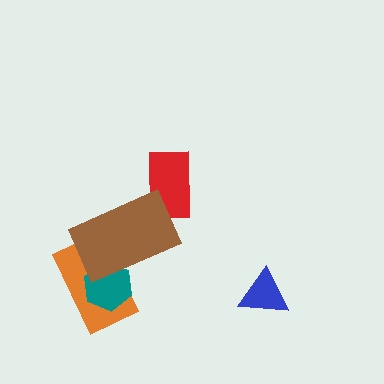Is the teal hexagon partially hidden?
Yes, it is partially covered by another shape.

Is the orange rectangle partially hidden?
Yes, it is partially covered by another shape.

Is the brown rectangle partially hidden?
No, no other shape covers it.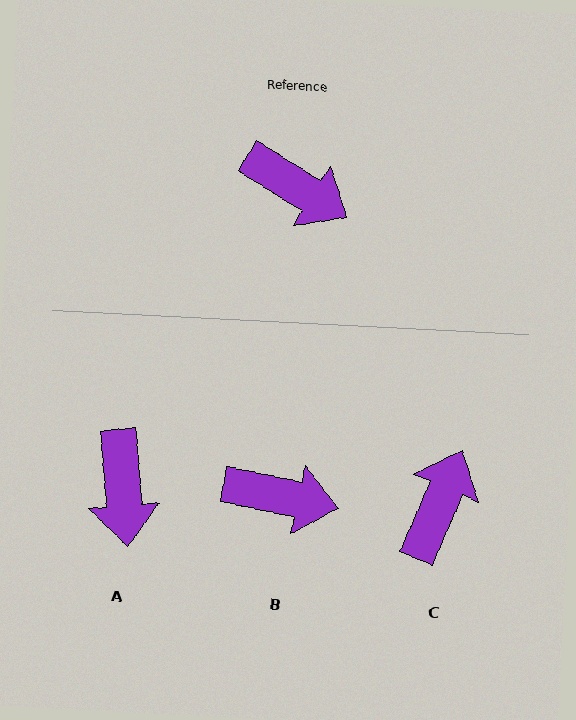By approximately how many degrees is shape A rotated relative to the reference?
Approximately 53 degrees clockwise.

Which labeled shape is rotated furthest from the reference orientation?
C, about 99 degrees away.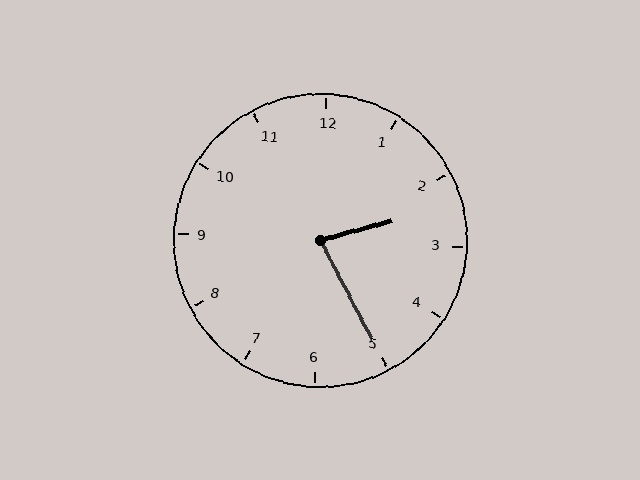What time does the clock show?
2:25.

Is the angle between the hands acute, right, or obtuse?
It is acute.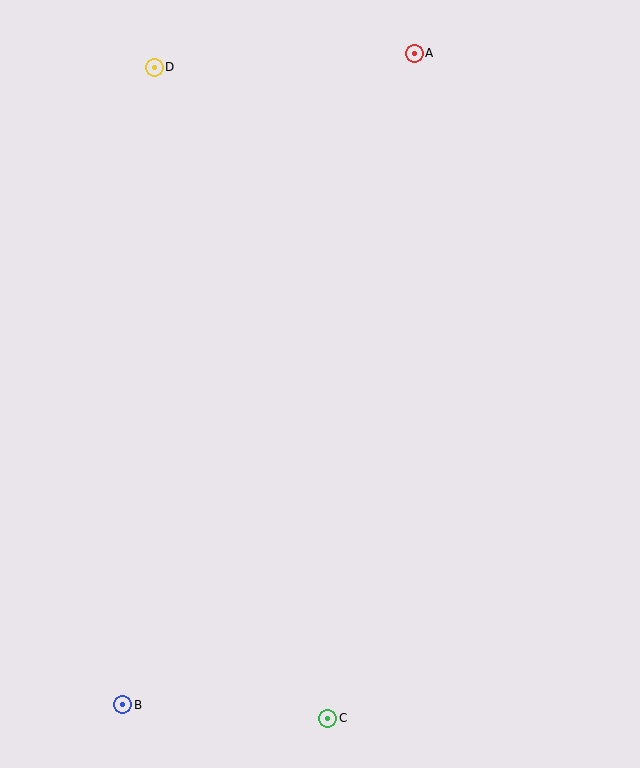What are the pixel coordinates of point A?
Point A is at (414, 53).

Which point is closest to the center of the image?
Point C at (328, 718) is closest to the center.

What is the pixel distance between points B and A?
The distance between B and A is 714 pixels.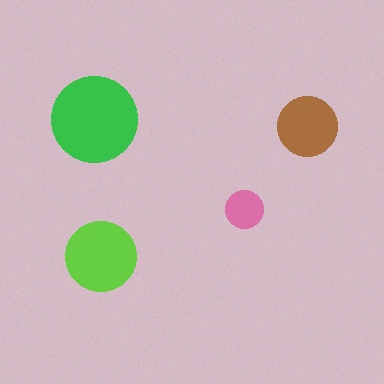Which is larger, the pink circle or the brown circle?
The brown one.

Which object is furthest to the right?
The brown circle is rightmost.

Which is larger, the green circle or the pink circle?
The green one.